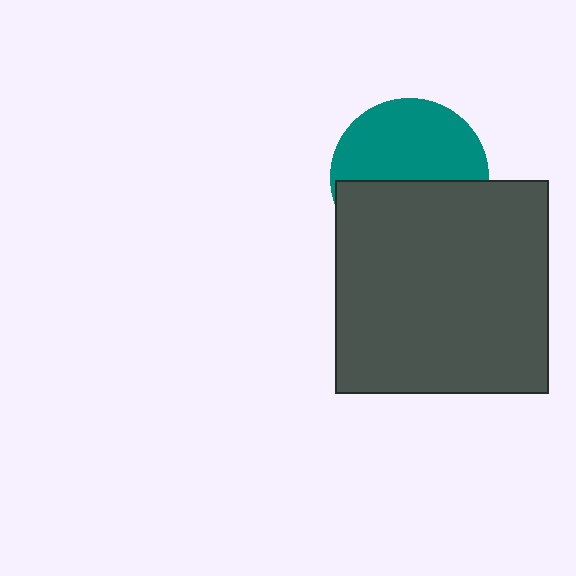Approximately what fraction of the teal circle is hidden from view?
Roughly 48% of the teal circle is hidden behind the dark gray square.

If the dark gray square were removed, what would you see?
You would see the complete teal circle.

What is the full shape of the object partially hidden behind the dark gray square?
The partially hidden object is a teal circle.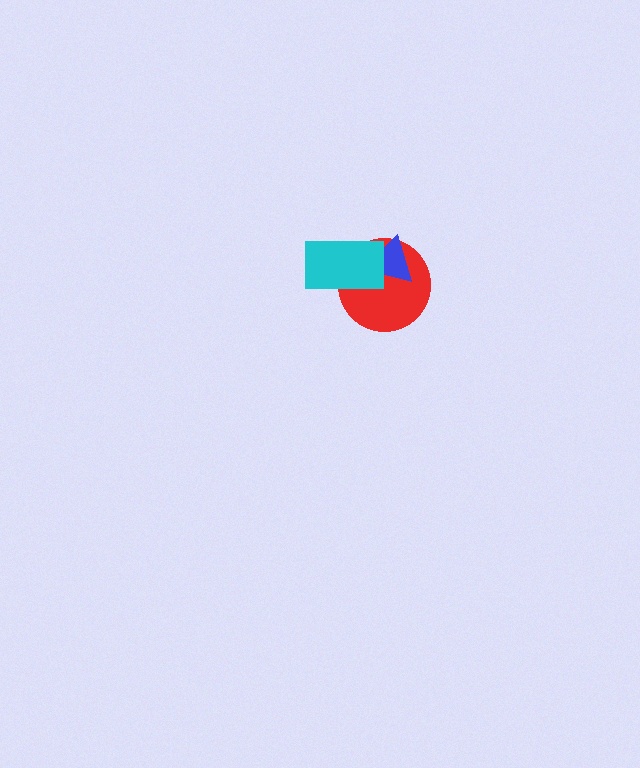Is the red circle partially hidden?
Yes, it is partially covered by another shape.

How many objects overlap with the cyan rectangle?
2 objects overlap with the cyan rectangle.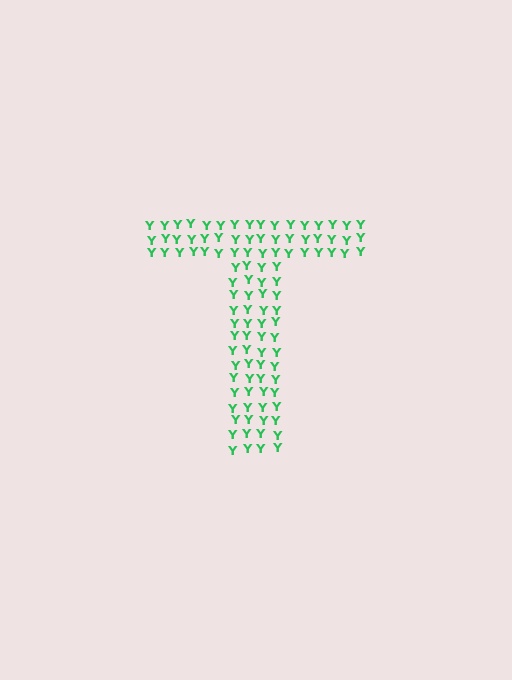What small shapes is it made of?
It is made of small letter Y's.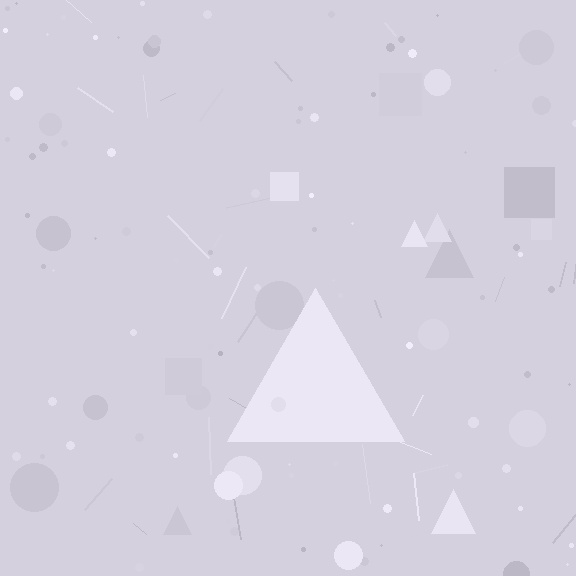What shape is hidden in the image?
A triangle is hidden in the image.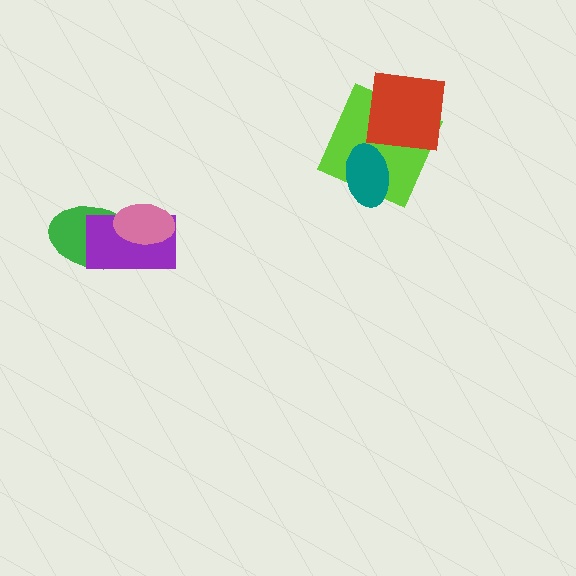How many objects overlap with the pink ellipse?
2 objects overlap with the pink ellipse.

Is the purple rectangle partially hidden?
Yes, it is partially covered by another shape.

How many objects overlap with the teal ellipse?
1 object overlaps with the teal ellipse.